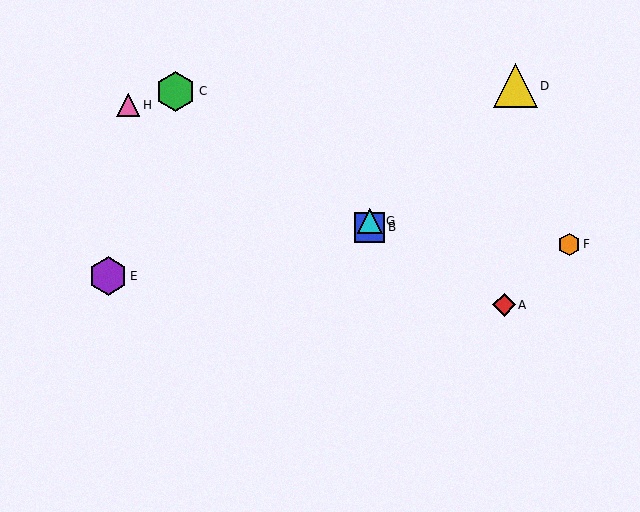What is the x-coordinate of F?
Object F is at x≈569.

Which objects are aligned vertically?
Objects B, G are aligned vertically.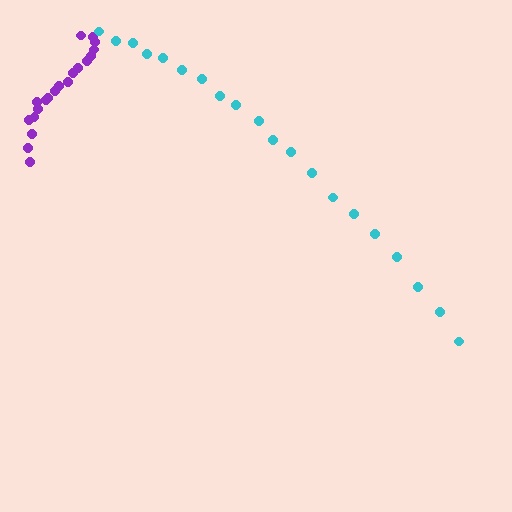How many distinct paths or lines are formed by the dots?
There are 2 distinct paths.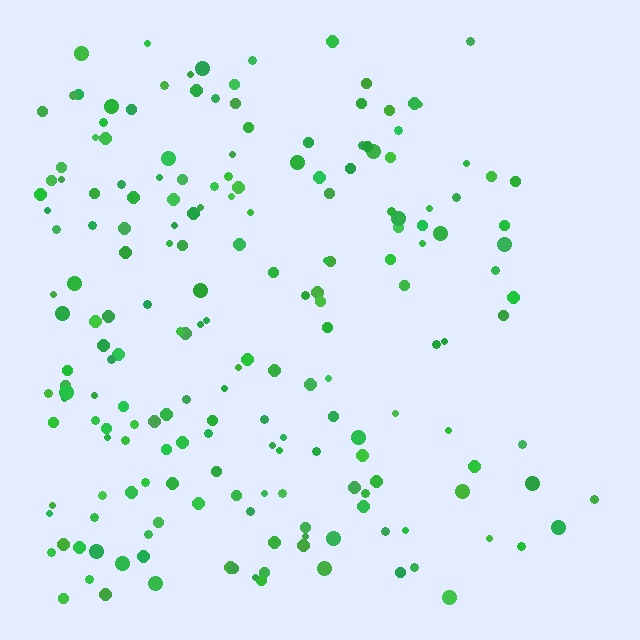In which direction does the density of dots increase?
From right to left, with the left side densest.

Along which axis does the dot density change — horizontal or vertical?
Horizontal.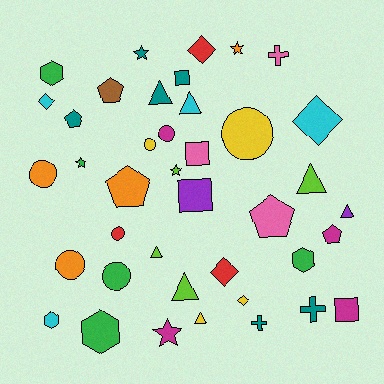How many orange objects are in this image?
There are 4 orange objects.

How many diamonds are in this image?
There are 5 diamonds.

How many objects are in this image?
There are 40 objects.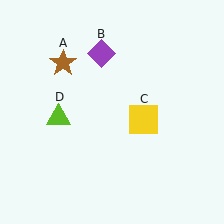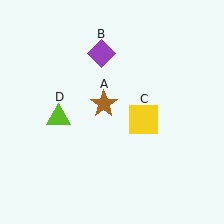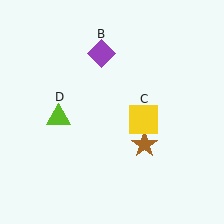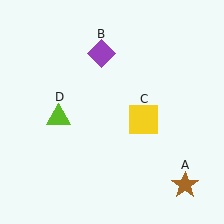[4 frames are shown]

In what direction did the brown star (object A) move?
The brown star (object A) moved down and to the right.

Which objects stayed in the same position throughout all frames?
Purple diamond (object B) and yellow square (object C) and lime triangle (object D) remained stationary.